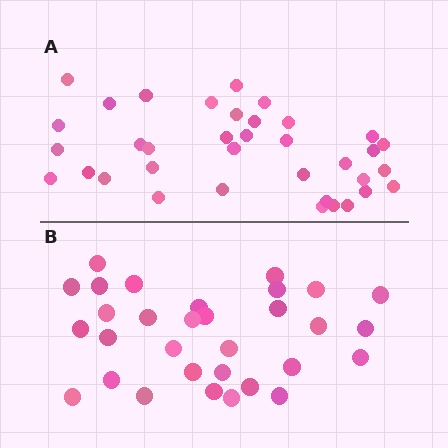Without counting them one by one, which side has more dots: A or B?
Region A (the top region) has more dots.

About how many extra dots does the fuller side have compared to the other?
Region A has about 5 more dots than region B.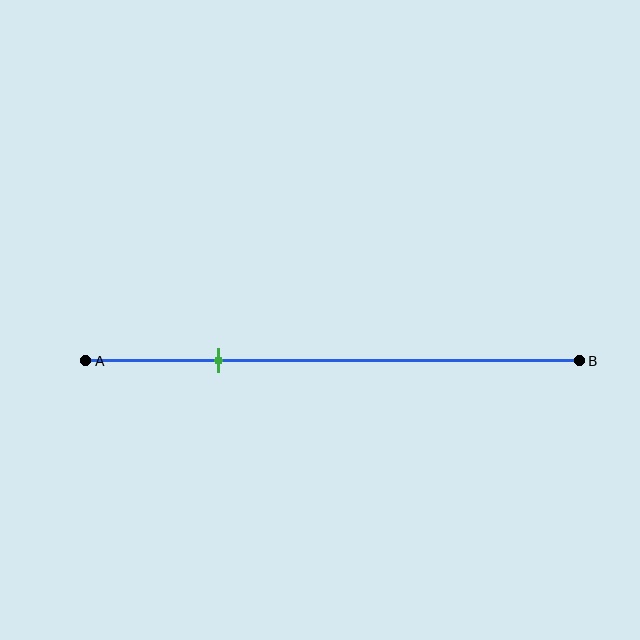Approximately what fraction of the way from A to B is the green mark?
The green mark is approximately 25% of the way from A to B.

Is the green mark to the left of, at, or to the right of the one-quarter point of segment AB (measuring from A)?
The green mark is approximately at the one-quarter point of segment AB.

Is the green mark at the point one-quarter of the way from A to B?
Yes, the mark is approximately at the one-quarter point.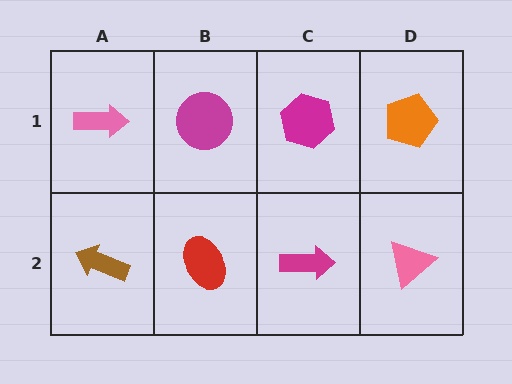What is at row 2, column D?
A pink triangle.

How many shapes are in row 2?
4 shapes.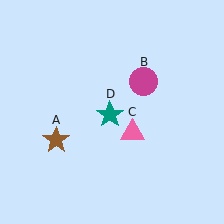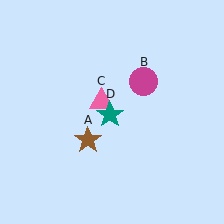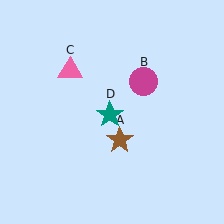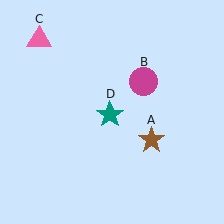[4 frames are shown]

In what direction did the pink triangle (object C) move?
The pink triangle (object C) moved up and to the left.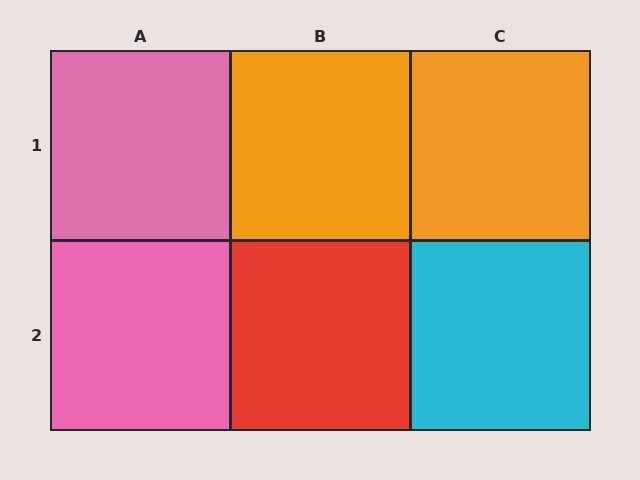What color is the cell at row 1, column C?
Orange.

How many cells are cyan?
1 cell is cyan.